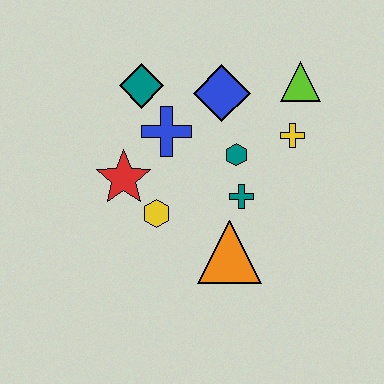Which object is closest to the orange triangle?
The teal cross is closest to the orange triangle.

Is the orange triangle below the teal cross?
Yes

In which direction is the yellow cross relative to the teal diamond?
The yellow cross is to the right of the teal diamond.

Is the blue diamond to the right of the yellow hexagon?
Yes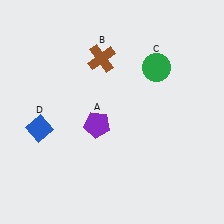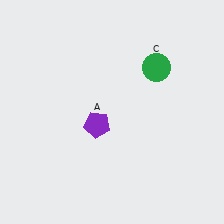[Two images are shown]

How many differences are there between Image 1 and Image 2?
There are 2 differences between the two images.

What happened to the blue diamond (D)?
The blue diamond (D) was removed in Image 2. It was in the bottom-left area of Image 1.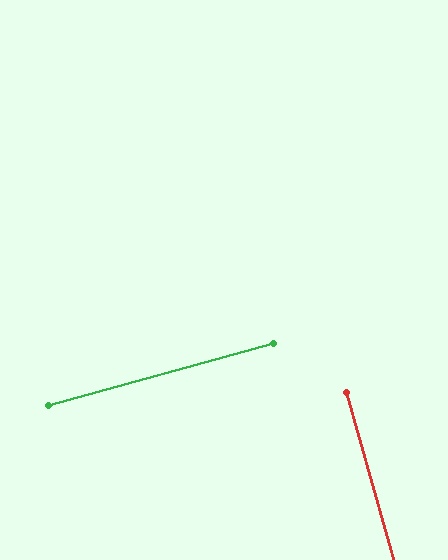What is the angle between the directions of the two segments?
Approximately 89 degrees.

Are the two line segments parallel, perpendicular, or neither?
Perpendicular — they meet at approximately 89°.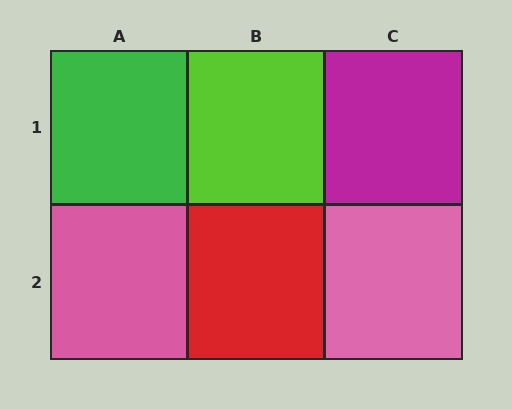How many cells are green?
1 cell is green.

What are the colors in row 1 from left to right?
Green, lime, magenta.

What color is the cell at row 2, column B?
Red.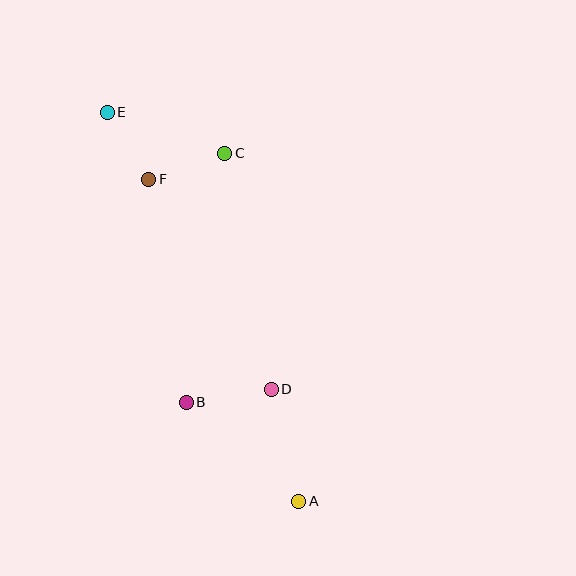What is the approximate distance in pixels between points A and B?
The distance between A and B is approximately 150 pixels.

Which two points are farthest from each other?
Points A and E are farthest from each other.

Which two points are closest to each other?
Points E and F are closest to each other.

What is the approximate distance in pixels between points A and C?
The distance between A and C is approximately 356 pixels.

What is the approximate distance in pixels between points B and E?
The distance between B and E is approximately 301 pixels.